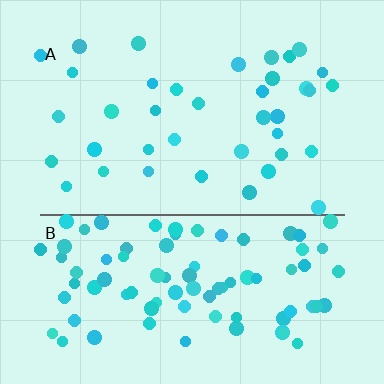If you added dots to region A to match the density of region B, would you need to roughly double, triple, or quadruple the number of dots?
Approximately double.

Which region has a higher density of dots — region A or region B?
B (the bottom).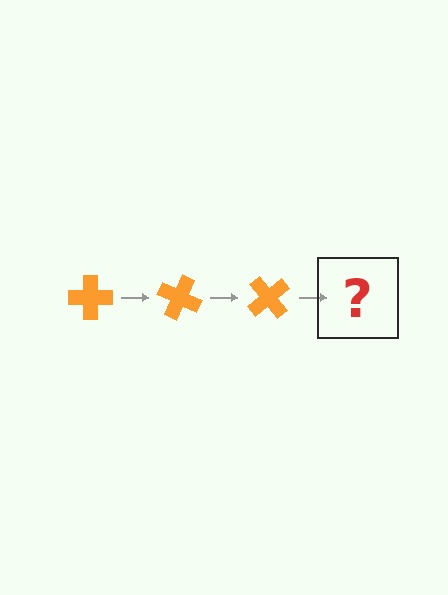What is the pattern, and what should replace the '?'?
The pattern is that the cross rotates 25 degrees each step. The '?' should be an orange cross rotated 75 degrees.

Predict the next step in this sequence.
The next step is an orange cross rotated 75 degrees.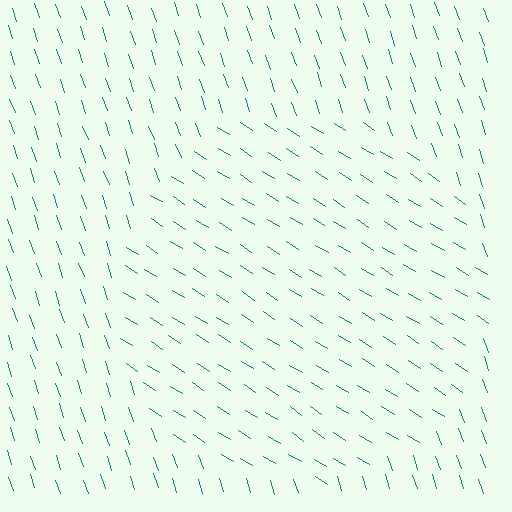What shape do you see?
I see a circle.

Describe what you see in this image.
The image is filled with small teal line segments. A circle region in the image has lines oriented differently from the surrounding lines, creating a visible texture boundary.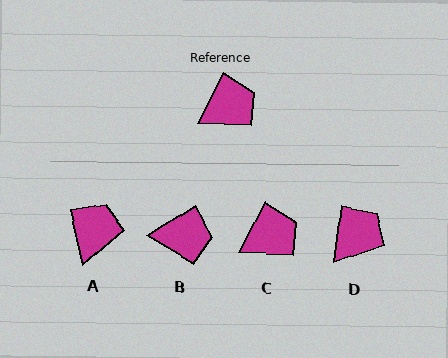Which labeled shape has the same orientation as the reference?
C.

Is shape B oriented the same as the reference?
No, it is off by about 30 degrees.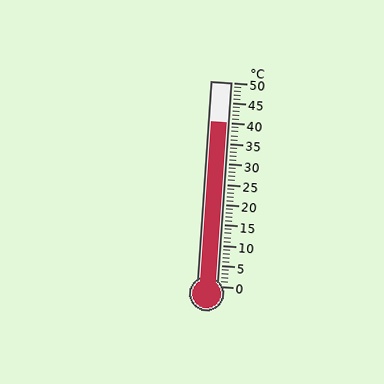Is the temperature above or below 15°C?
The temperature is above 15°C.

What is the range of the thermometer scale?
The thermometer scale ranges from 0°C to 50°C.